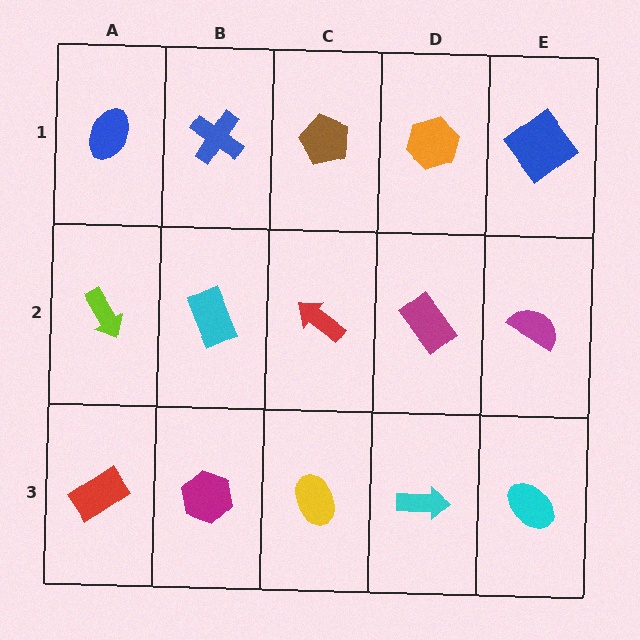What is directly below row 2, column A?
A red rectangle.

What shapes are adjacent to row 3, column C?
A red arrow (row 2, column C), a magenta hexagon (row 3, column B), a cyan arrow (row 3, column D).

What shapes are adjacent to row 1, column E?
A magenta semicircle (row 2, column E), an orange hexagon (row 1, column D).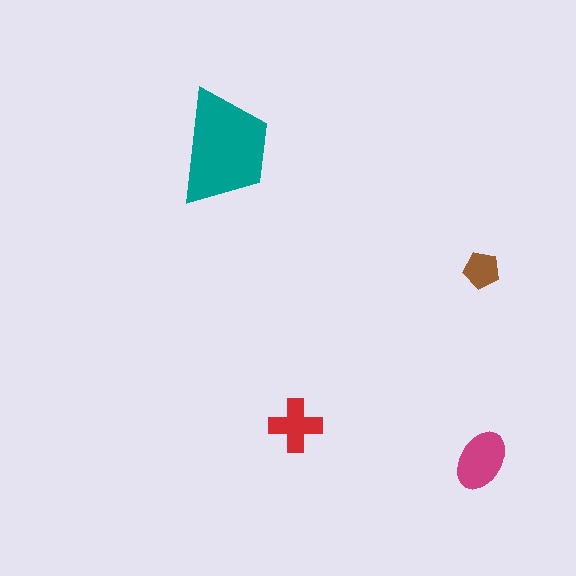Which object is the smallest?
The brown pentagon.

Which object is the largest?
The teal trapezoid.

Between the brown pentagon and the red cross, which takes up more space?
The red cross.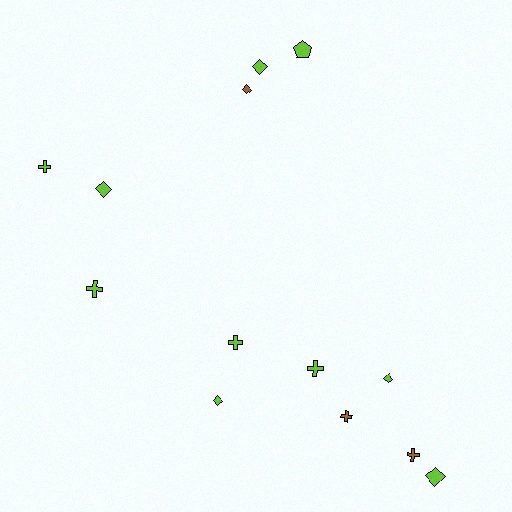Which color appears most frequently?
Lime, with 10 objects.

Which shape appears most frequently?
Cross, with 6 objects.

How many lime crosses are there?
There are 4 lime crosses.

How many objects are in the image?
There are 13 objects.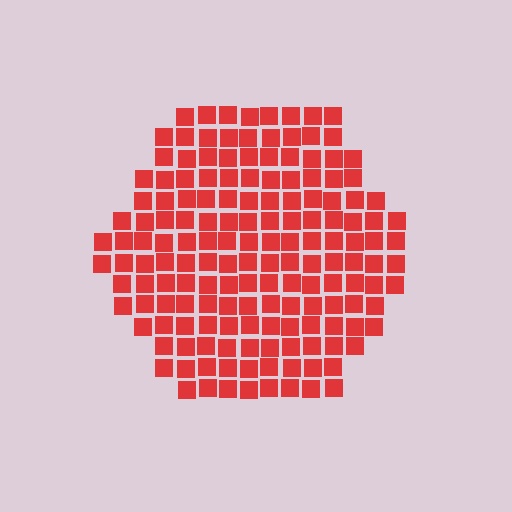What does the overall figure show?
The overall figure shows a hexagon.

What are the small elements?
The small elements are squares.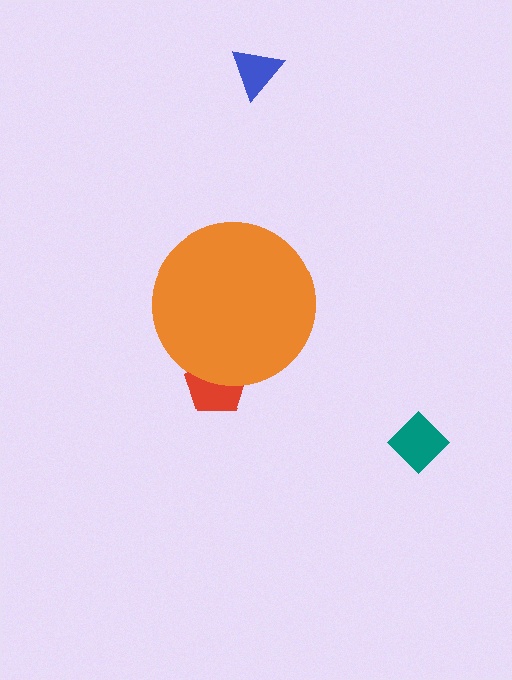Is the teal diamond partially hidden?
No, the teal diamond is fully visible.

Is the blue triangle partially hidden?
No, the blue triangle is fully visible.